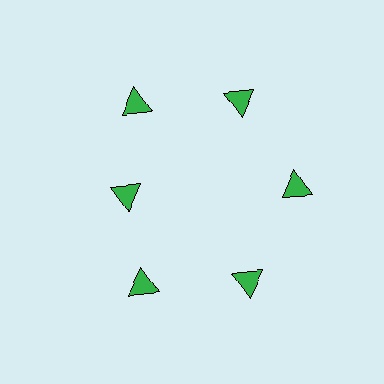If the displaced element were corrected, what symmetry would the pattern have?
It would have 6-fold rotational symmetry — the pattern would map onto itself every 60 degrees.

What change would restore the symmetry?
The symmetry would be restored by moving it outward, back onto the ring so that all 6 triangles sit at equal angles and equal distance from the center.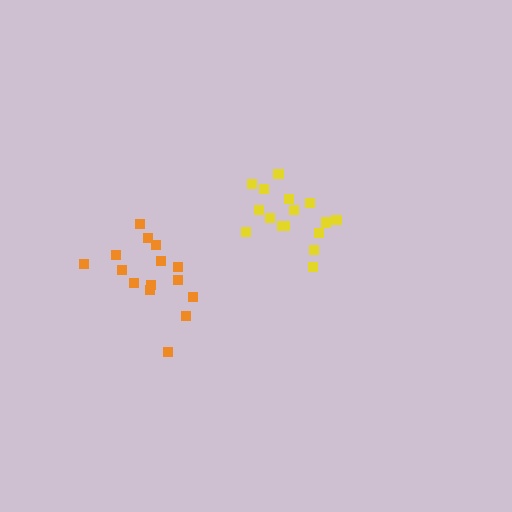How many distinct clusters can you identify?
There are 2 distinct clusters.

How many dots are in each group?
Group 1: 15 dots, Group 2: 16 dots (31 total).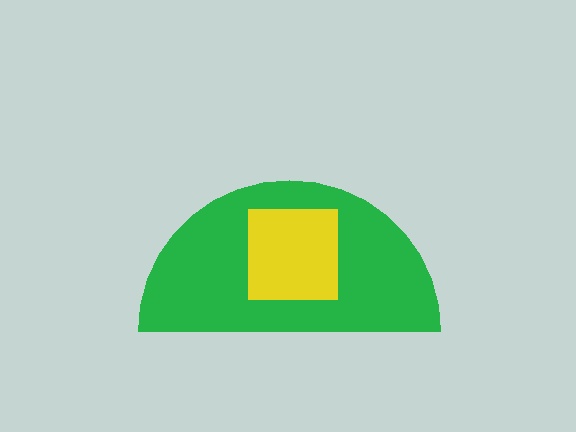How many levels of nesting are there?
2.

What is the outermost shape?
The green semicircle.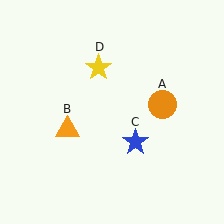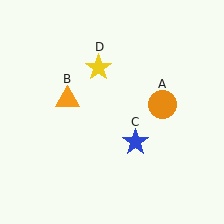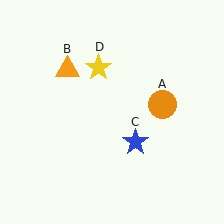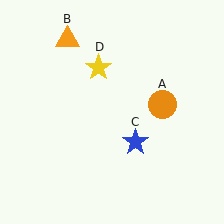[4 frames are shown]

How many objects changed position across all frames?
1 object changed position: orange triangle (object B).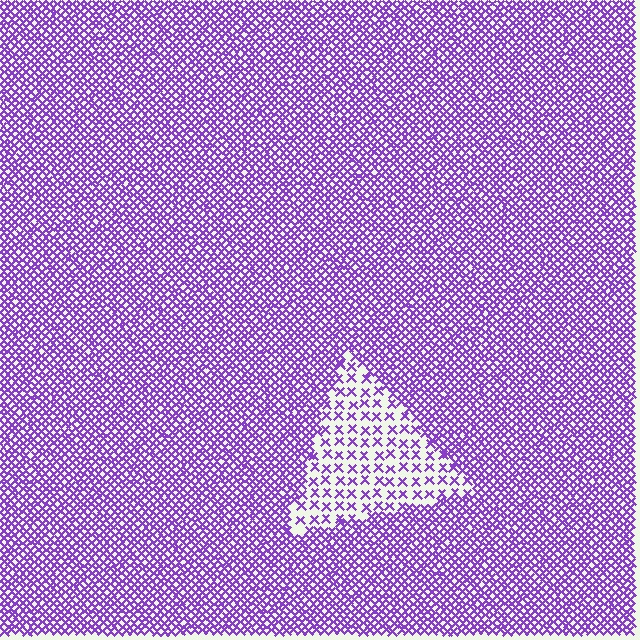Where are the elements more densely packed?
The elements are more densely packed outside the triangle boundary.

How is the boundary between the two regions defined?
The boundary is defined by a change in element density (approximately 2.8x ratio). All elements are the same color, size, and shape.